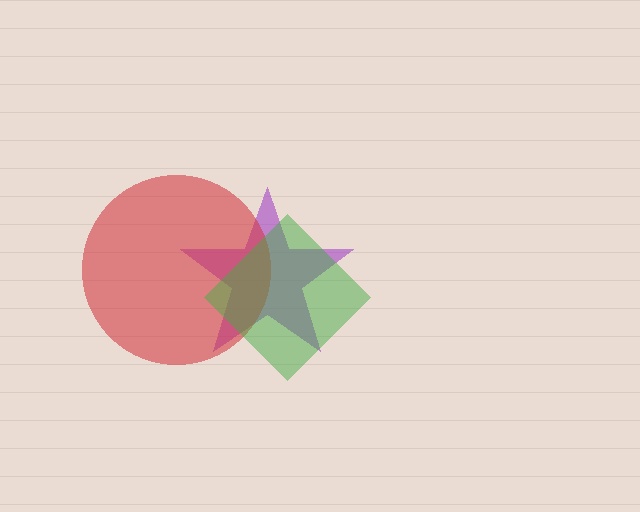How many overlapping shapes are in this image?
There are 3 overlapping shapes in the image.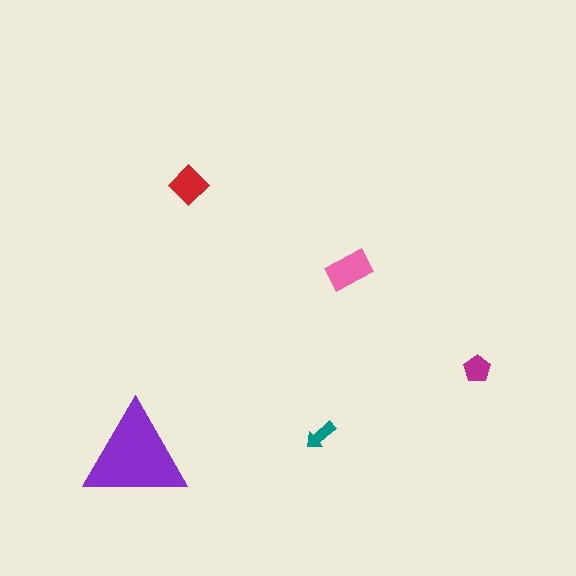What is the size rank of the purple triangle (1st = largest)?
1st.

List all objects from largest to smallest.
The purple triangle, the pink rectangle, the red diamond, the magenta pentagon, the teal arrow.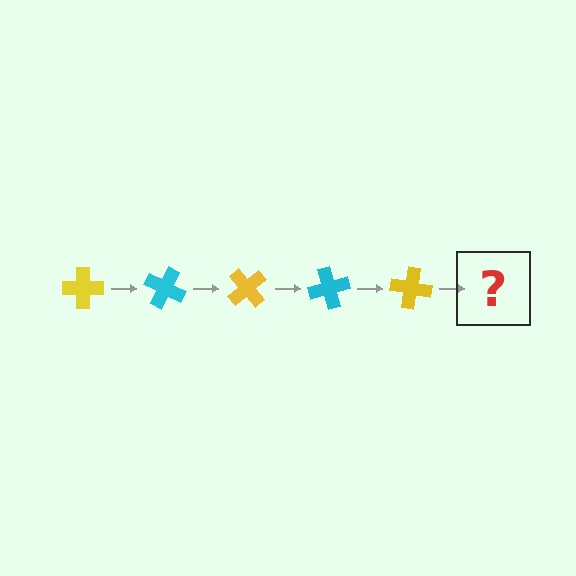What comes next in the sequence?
The next element should be a cyan cross, rotated 125 degrees from the start.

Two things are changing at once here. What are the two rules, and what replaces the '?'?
The two rules are that it rotates 25 degrees each step and the color cycles through yellow and cyan. The '?' should be a cyan cross, rotated 125 degrees from the start.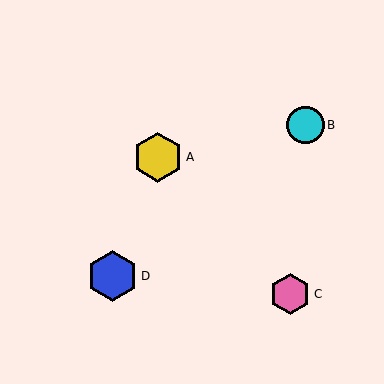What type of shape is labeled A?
Shape A is a yellow hexagon.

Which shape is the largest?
The blue hexagon (labeled D) is the largest.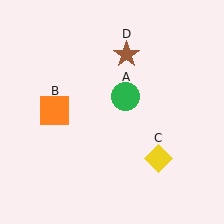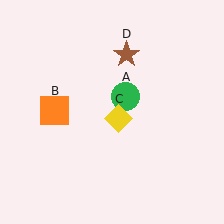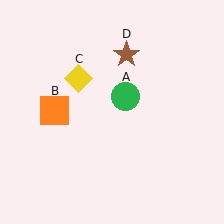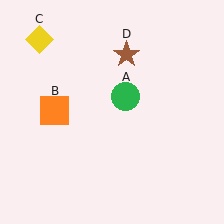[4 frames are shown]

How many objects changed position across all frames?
1 object changed position: yellow diamond (object C).